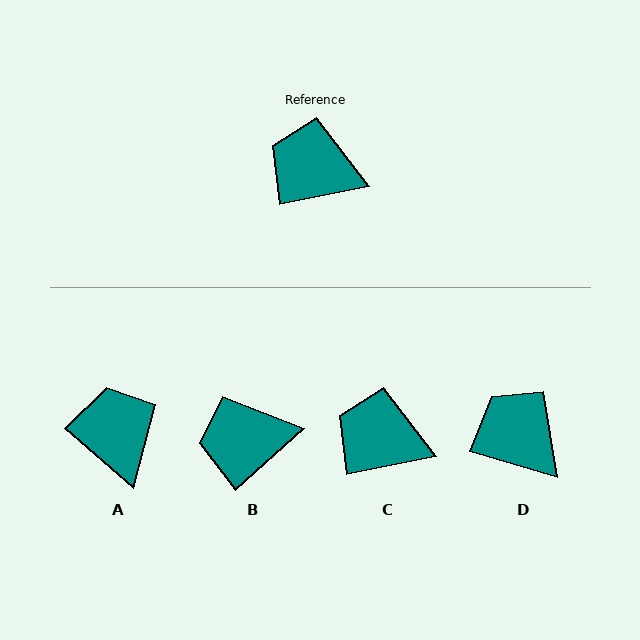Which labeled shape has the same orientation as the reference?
C.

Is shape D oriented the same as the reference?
No, it is off by about 28 degrees.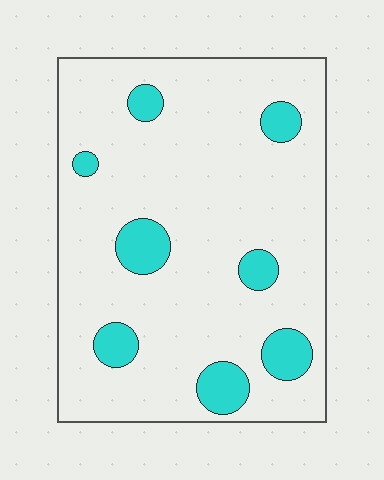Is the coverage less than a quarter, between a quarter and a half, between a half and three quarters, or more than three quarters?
Less than a quarter.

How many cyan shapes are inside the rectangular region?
8.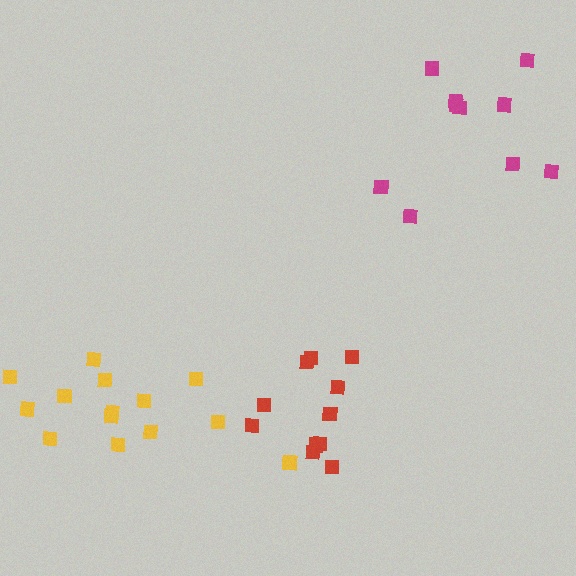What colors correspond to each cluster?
The clusters are colored: magenta, yellow, red.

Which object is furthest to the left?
The yellow cluster is leftmost.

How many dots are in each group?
Group 1: 10 dots, Group 2: 14 dots, Group 3: 11 dots (35 total).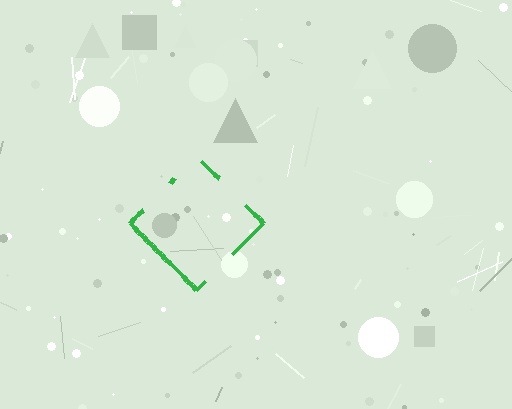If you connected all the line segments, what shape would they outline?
They would outline a diamond.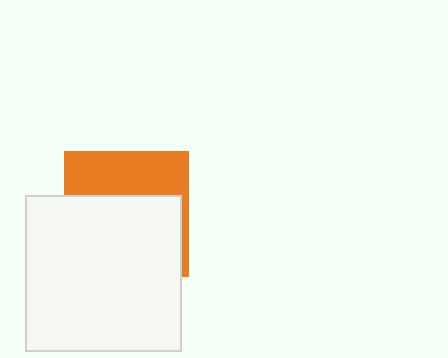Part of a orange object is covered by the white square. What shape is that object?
It is a square.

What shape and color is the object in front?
The object in front is a white square.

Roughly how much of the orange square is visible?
A small part of it is visible (roughly 39%).